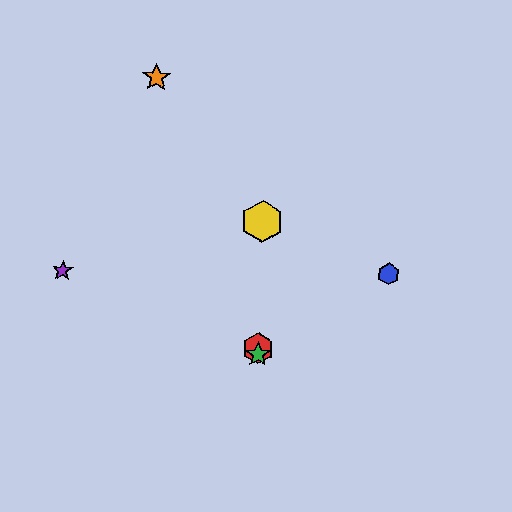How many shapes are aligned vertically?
3 shapes (the red hexagon, the green star, the yellow hexagon) are aligned vertically.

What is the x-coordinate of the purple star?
The purple star is at x≈63.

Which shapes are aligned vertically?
The red hexagon, the green star, the yellow hexagon are aligned vertically.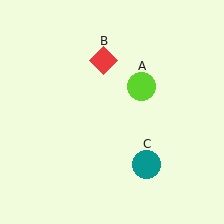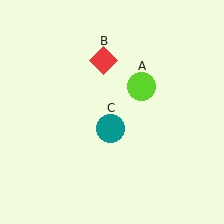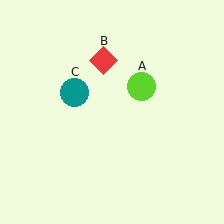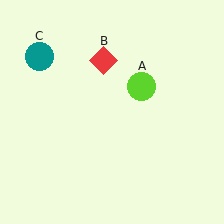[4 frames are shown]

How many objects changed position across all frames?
1 object changed position: teal circle (object C).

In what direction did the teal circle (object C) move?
The teal circle (object C) moved up and to the left.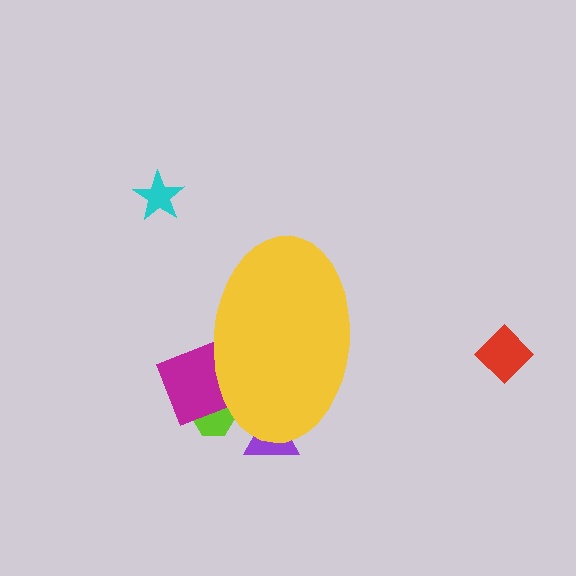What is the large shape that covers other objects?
A yellow ellipse.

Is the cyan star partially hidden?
No, the cyan star is fully visible.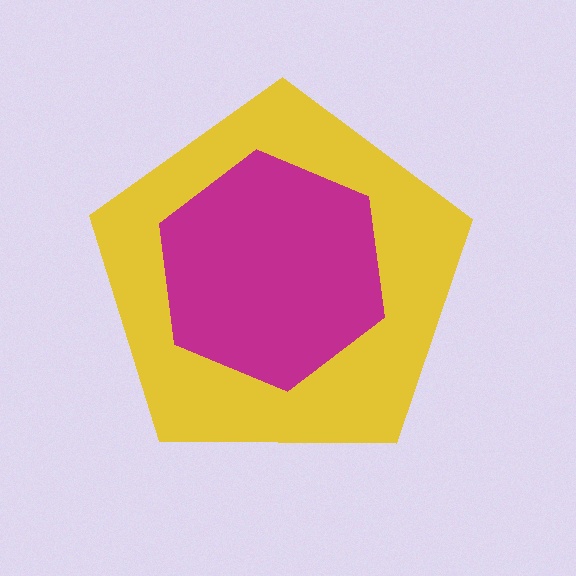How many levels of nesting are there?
2.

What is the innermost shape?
The magenta hexagon.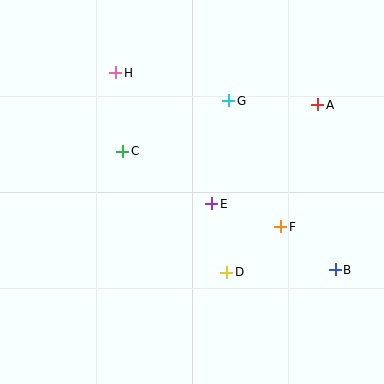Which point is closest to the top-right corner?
Point A is closest to the top-right corner.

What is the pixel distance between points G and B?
The distance between G and B is 200 pixels.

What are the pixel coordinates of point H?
Point H is at (115, 73).